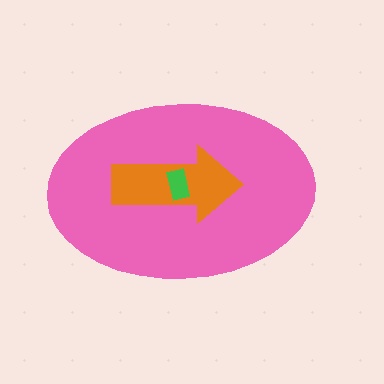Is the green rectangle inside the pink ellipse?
Yes.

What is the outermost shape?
The pink ellipse.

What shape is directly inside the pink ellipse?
The orange arrow.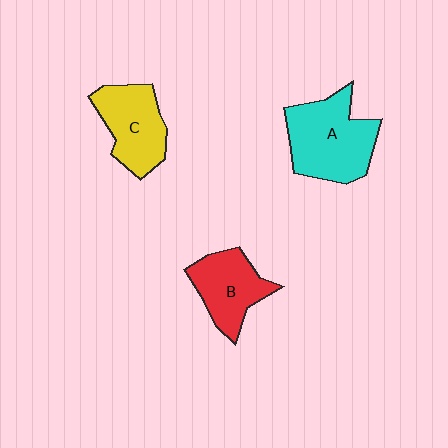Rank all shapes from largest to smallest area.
From largest to smallest: A (cyan), C (yellow), B (red).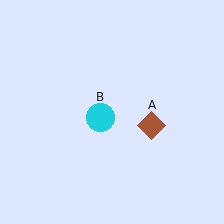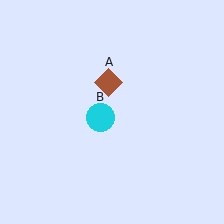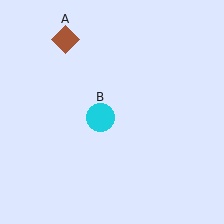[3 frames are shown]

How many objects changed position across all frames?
1 object changed position: brown diamond (object A).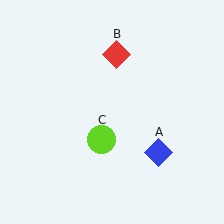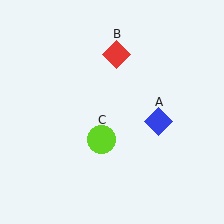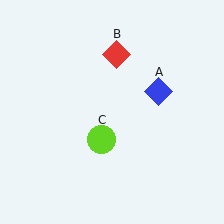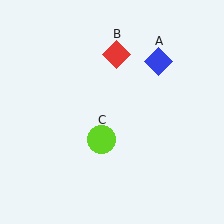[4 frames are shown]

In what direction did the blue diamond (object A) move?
The blue diamond (object A) moved up.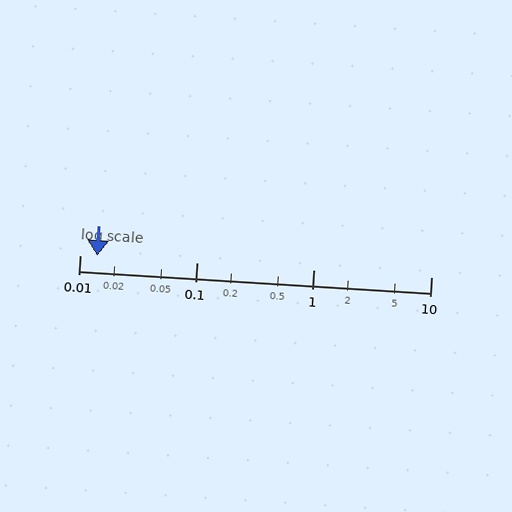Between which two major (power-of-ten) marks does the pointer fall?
The pointer is between 0.01 and 0.1.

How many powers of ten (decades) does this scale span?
The scale spans 3 decades, from 0.01 to 10.